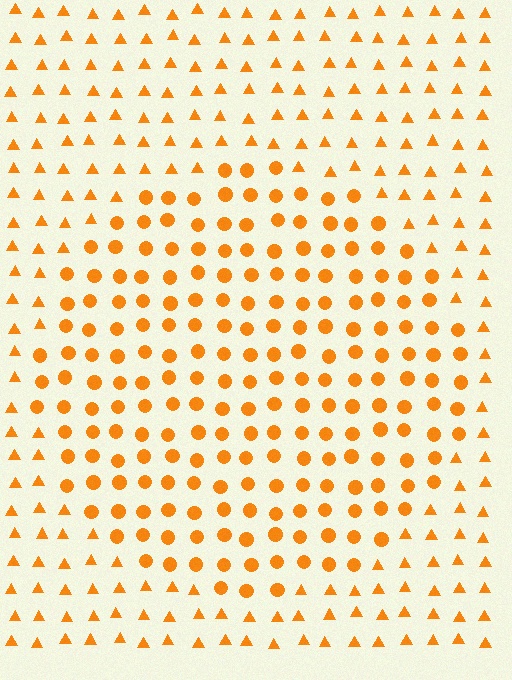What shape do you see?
I see a circle.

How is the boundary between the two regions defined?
The boundary is defined by a change in element shape: circles inside vs. triangles outside. All elements share the same color and spacing.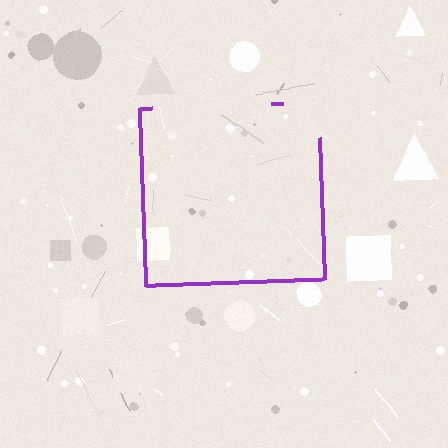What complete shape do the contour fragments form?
The contour fragments form a square.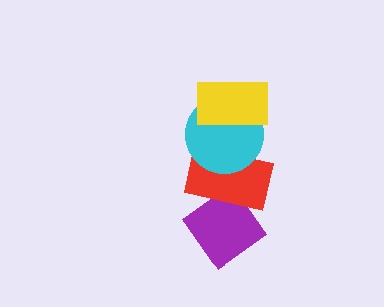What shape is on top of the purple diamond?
The red rectangle is on top of the purple diamond.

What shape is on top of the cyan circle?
The yellow rectangle is on top of the cyan circle.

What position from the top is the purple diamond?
The purple diamond is 4th from the top.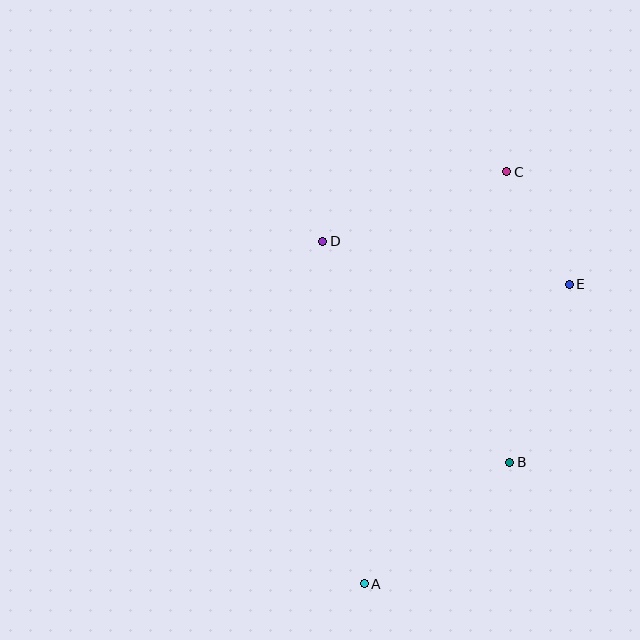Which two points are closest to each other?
Points C and E are closest to each other.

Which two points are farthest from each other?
Points A and C are farthest from each other.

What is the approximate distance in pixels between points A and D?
The distance between A and D is approximately 345 pixels.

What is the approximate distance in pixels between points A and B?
The distance between A and B is approximately 190 pixels.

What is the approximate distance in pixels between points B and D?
The distance between B and D is approximately 290 pixels.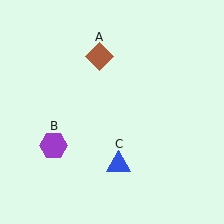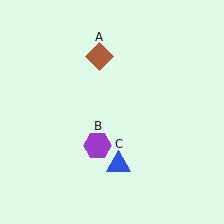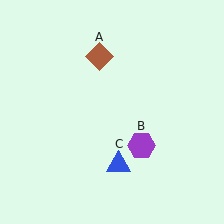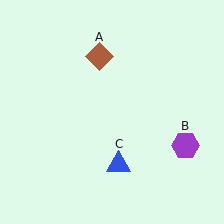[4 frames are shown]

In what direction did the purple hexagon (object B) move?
The purple hexagon (object B) moved right.